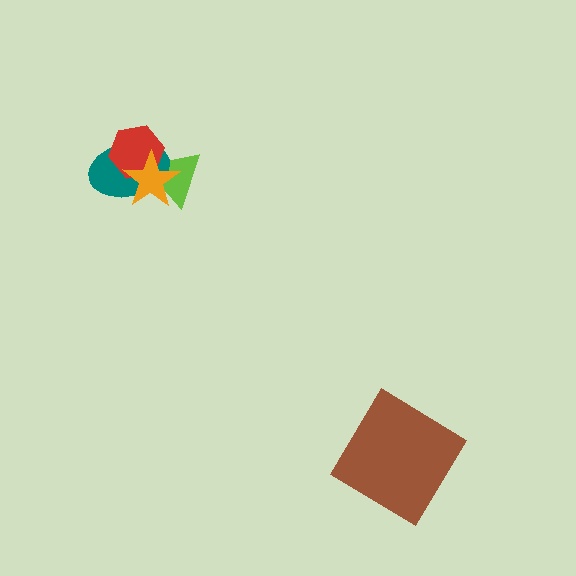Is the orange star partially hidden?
No, no other shape covers it.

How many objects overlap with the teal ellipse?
3 objects overlap with the teal ellipse.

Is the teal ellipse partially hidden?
Yes, it is partially covered by another shape.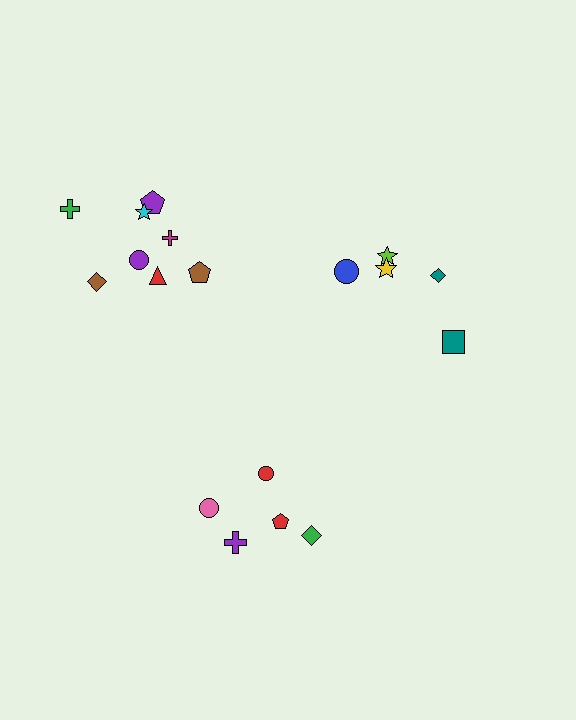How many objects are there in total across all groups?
There are 18 objects.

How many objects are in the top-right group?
There are 5 objects.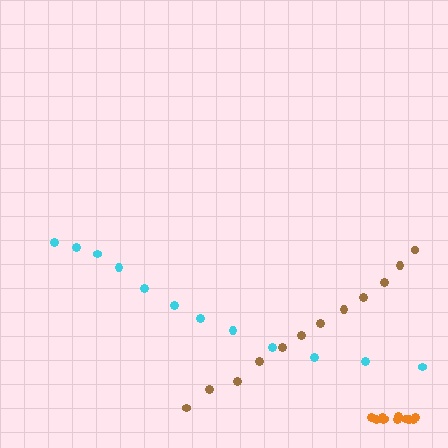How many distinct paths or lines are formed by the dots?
There are 3 distinct paths.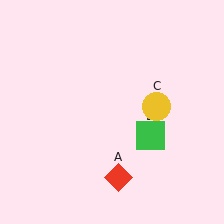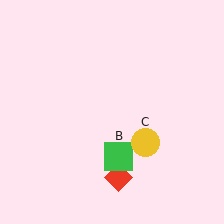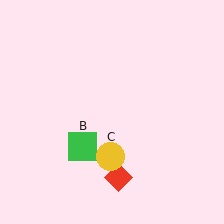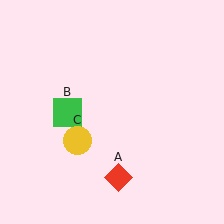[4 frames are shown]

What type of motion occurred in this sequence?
The green square (object B), yellow circle (object C) rotated clockwise around the center of the scene.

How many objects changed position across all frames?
2 objects changed position: green square (object B), yellow circle (object C).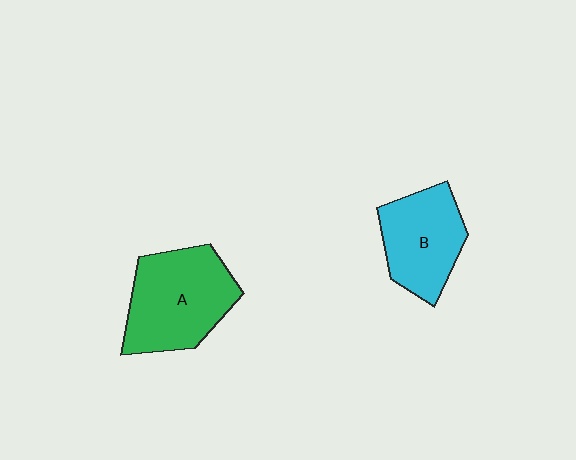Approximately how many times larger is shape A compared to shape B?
Approximately 1.3 times.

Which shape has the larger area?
Shape A (green).